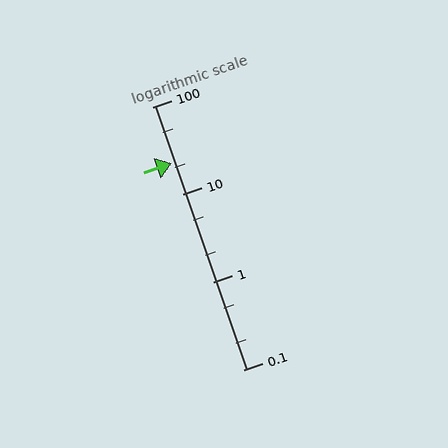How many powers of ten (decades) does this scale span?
The scale spans 3 decades, from 0.1 to 100.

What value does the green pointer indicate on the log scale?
The pointer indicates approximately 23.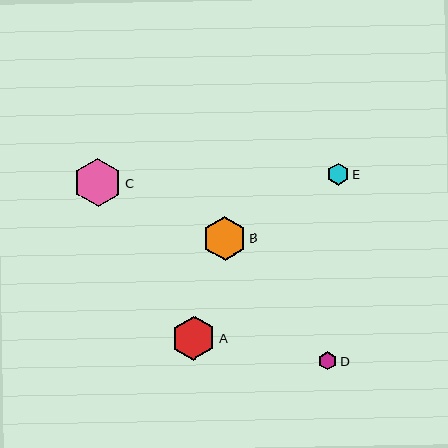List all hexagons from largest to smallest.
From largest to smallest: C, A, B, E, D.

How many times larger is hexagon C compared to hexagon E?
Hexagon C is approximately 2.2 times the size of hexagon E.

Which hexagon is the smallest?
Hexagon D is the smallest with a size of approximately 19 pixels.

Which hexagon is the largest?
Hexagon C is the largest with a size of approximately 48 pixels.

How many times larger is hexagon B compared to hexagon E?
Hexagon B is approximately 2.0 times the size of hexagon E.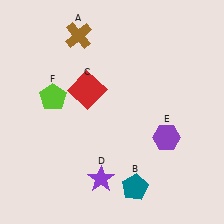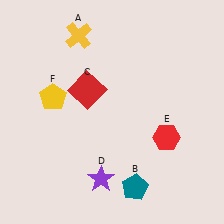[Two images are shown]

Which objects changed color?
A changed from brown to yellow. E changed from purple to red. F changed from lime to yellow.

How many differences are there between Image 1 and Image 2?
There are 3 differences between the two images.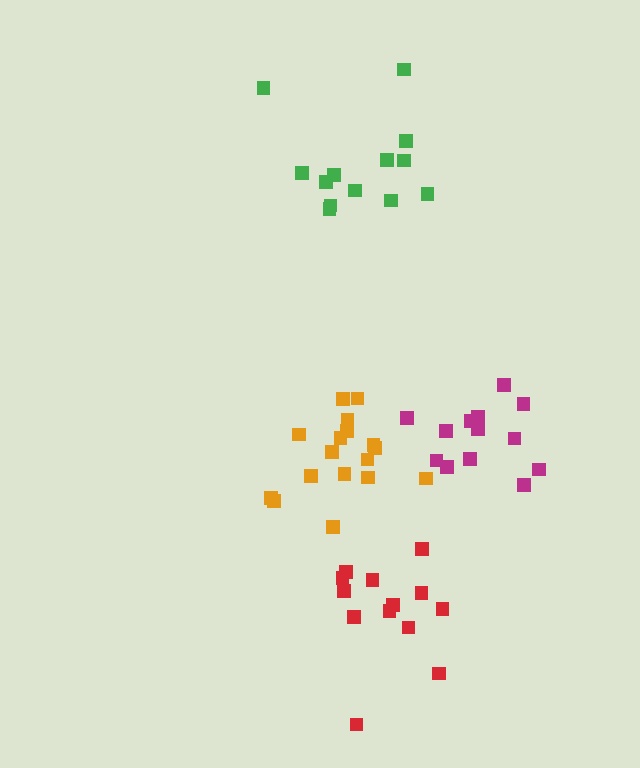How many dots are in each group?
Group 1: 13 dots, Group 2: 13 dots, Group 3: 17 dots, Group 4: 13 dots (56 total).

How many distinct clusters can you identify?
There are 4 distinct clusters.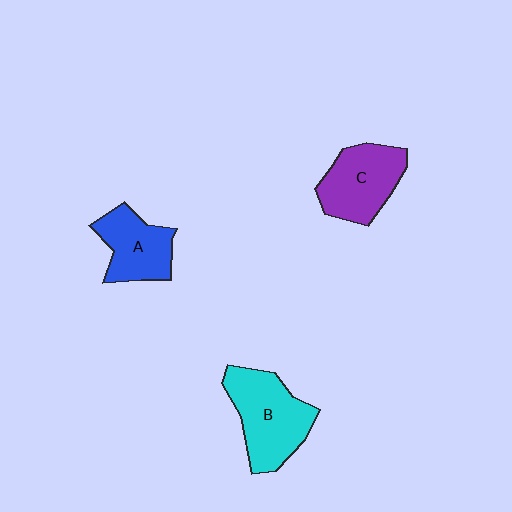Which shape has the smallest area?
Shape A (blue).